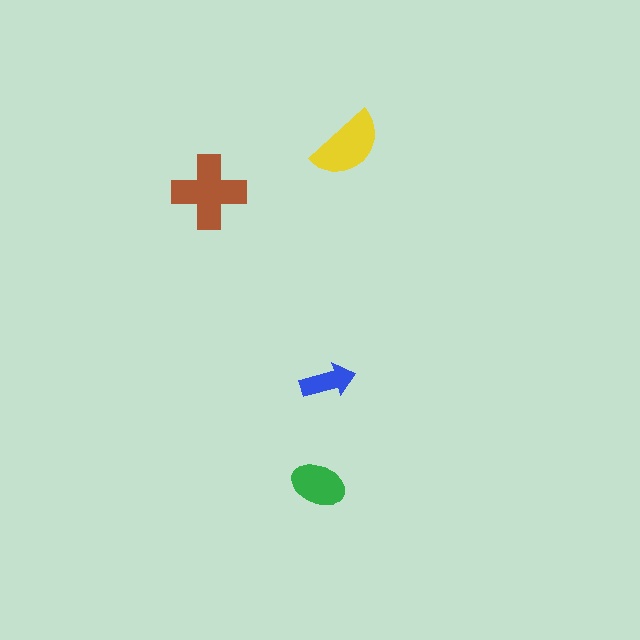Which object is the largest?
The brown cross.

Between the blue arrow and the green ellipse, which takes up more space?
The green ellipse.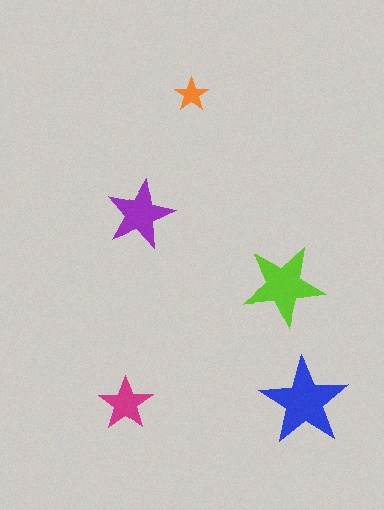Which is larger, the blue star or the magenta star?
The blue one.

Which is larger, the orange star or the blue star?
The blue one.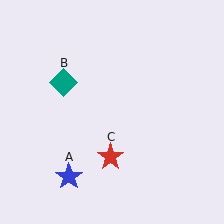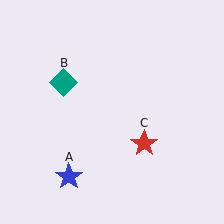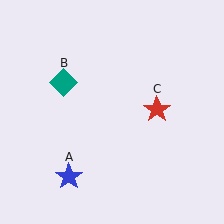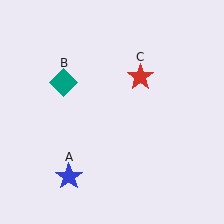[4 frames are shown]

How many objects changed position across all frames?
1 object changed position: red star (object C).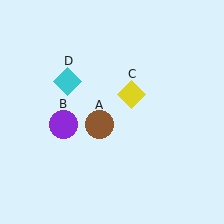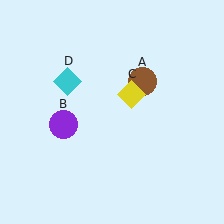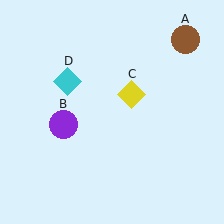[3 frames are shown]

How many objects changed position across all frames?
1 object changed position: brown circle (object A).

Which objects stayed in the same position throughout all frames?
Purple circle (object B) and yellow diamond (object C) and cyan diamond (object D) remained stationary.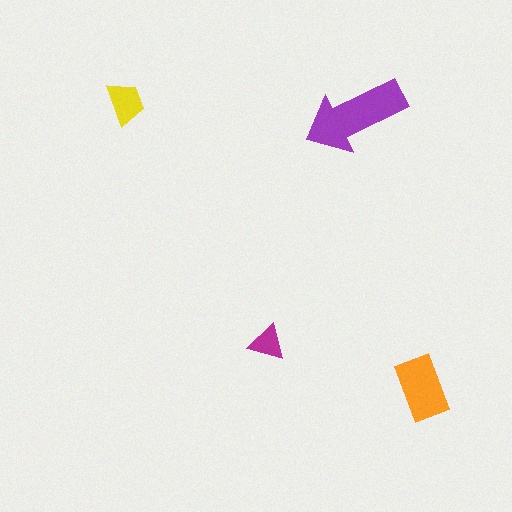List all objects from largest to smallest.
The purple arrow, the orange rectangle, the yellow trapezoid, the magenta triangle.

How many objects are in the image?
There are 4 objects in the image.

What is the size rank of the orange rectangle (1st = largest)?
2nd.